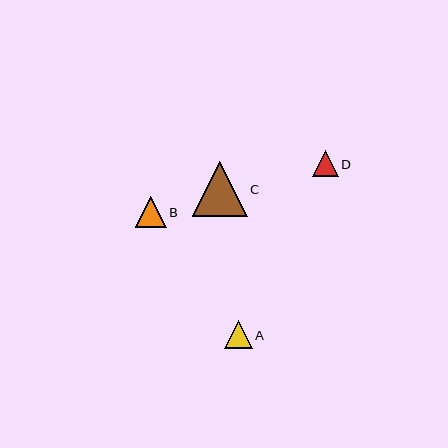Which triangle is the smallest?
Triangle D is the smallest with a size of approximately 25 pixels.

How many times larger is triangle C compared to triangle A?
Triangle C is approximately 2.0 times the size of triangle A.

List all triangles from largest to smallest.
From largest to smallest: C, B, A, D.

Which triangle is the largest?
Triangle C is the largest with a size of approximately 55 pixels.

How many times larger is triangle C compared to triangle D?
Triangle C is approximately 2.2 times the size of triangle D.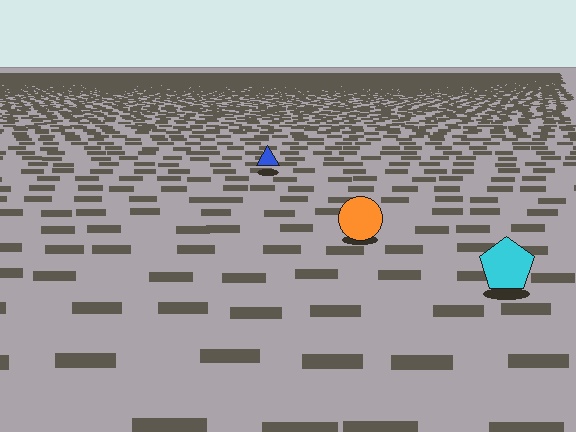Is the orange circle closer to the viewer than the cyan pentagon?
No. The cyan pentagon is closer — you can tell from the texture gradient: the ground texture is coarser near it.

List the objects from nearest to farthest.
From nearest to farthest: the cyan pentagon, the orange circle, the blue triangle.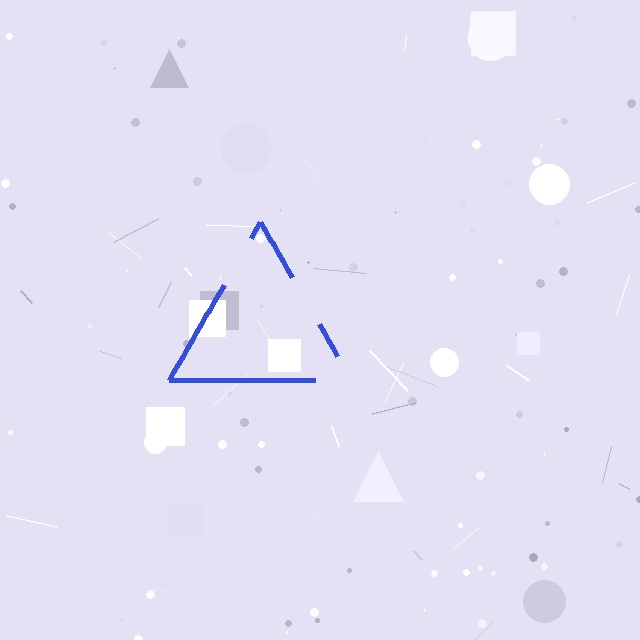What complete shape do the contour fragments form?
The contour fragments form a triangle.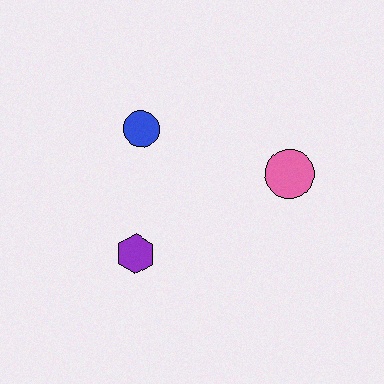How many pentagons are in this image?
There are no pentagons.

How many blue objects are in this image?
There is 1 blue object.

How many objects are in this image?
There are 3 objects.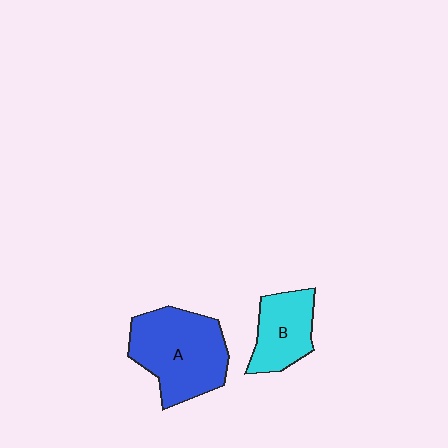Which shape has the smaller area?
Shape B (cyan).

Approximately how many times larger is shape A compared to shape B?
Approximately 1.7 times.